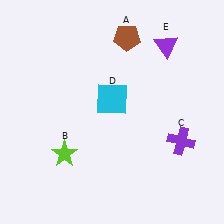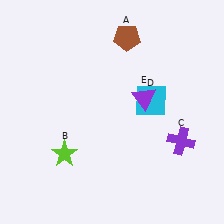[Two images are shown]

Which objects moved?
The objects that moved are: the cyan square (D), the purple triangle (E).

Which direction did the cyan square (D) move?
The cyan square (D) moved right.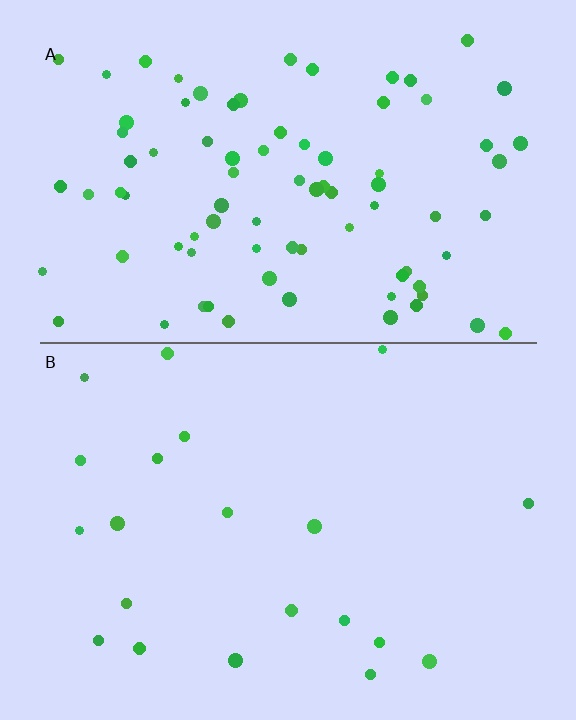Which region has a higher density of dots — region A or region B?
A (the top).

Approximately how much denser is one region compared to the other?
Approximately 4.0× — region A over region B.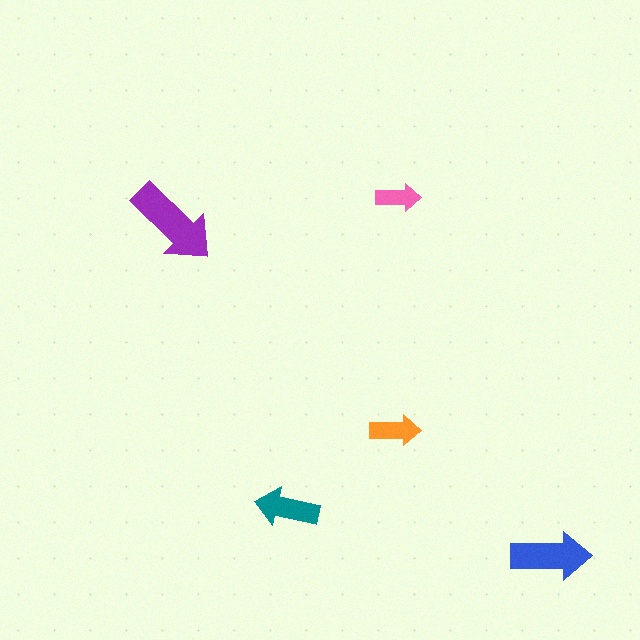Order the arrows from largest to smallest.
the purple one, the blue one, the teal one, the orange one, the pink one.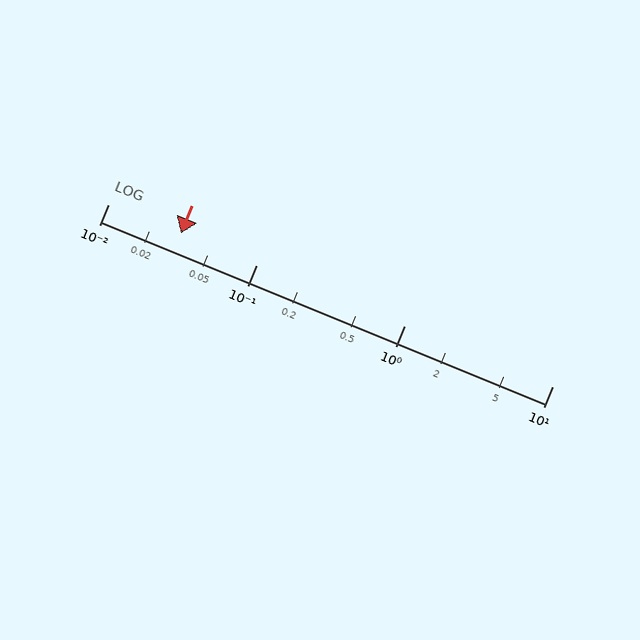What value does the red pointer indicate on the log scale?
The pointer indicates approximately 0.031.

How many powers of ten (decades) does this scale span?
The scale spans 3 decades, from 0.01 to 10.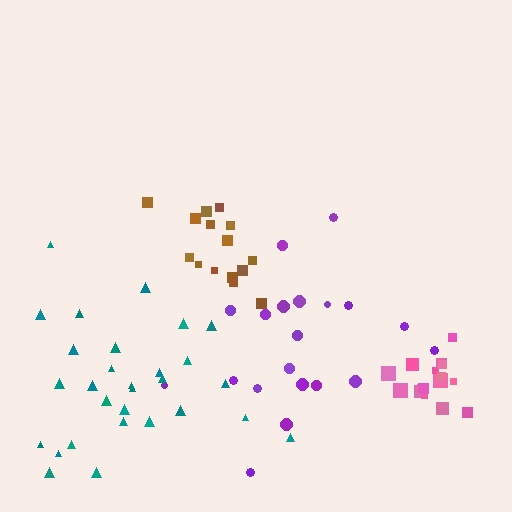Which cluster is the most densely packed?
Pink.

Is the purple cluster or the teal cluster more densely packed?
Teal.